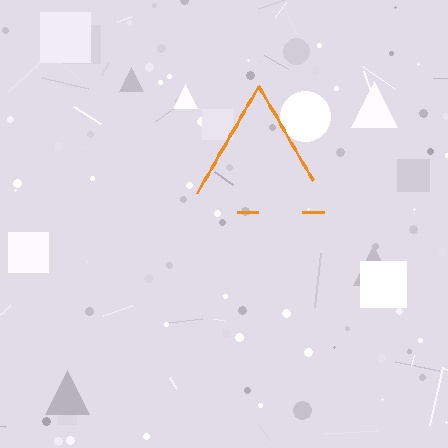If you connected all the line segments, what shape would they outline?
They would outline a triangle.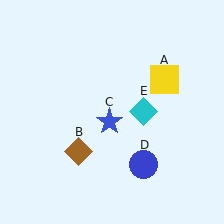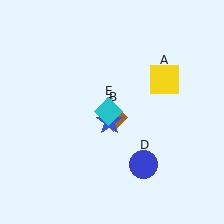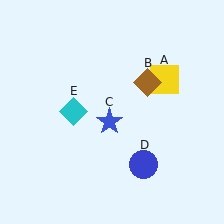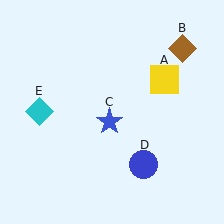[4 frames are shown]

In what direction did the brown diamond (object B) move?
The brown diamond (object B) moved up and to the right.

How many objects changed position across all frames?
2 objects changed position: brown diamond (object B), cyan diamond (object E).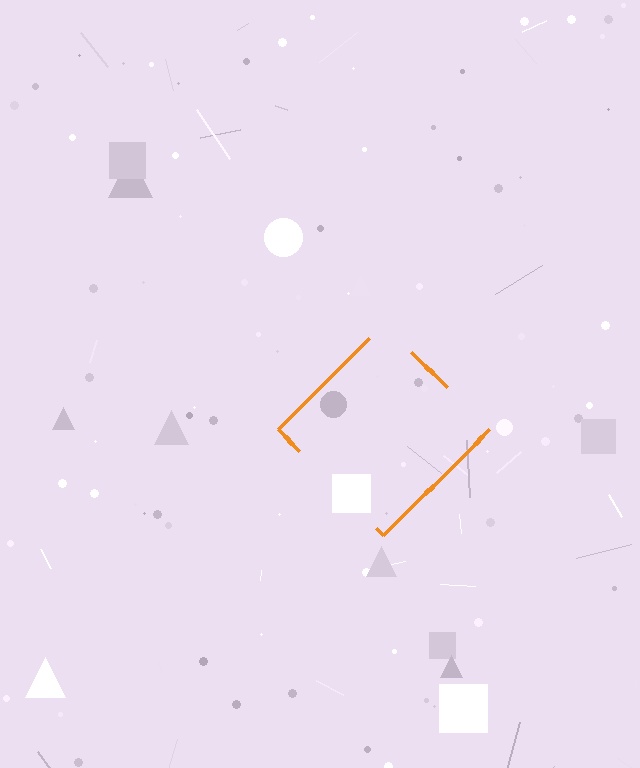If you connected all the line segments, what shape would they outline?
They would outline a diamond.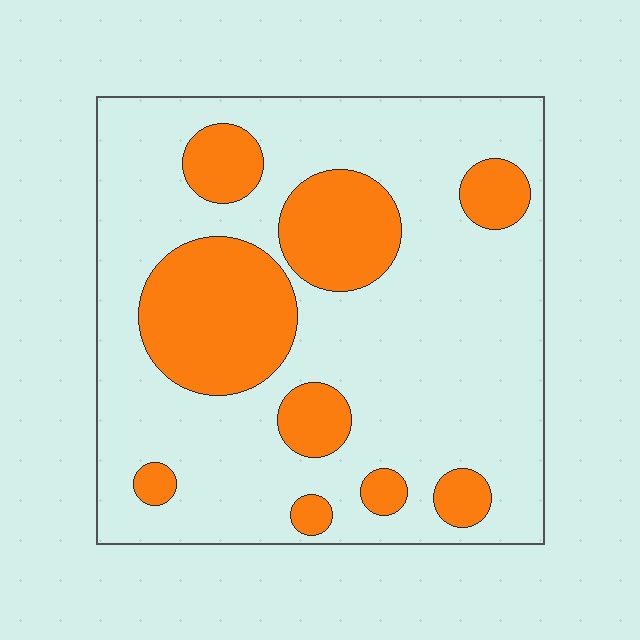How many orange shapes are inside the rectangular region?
9.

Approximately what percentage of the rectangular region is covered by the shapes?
Approximately 25%.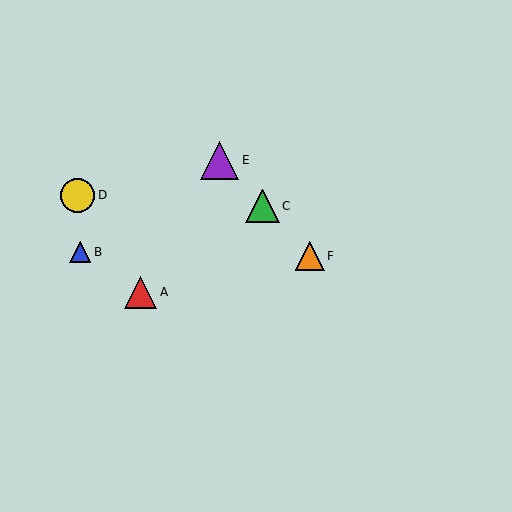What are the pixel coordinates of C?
Object C is at (262, 206).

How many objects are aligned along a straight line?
3 objects (C, E, F) are aligned along a straight line.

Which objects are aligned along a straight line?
Objects C, E, F are aligned along a straight line.